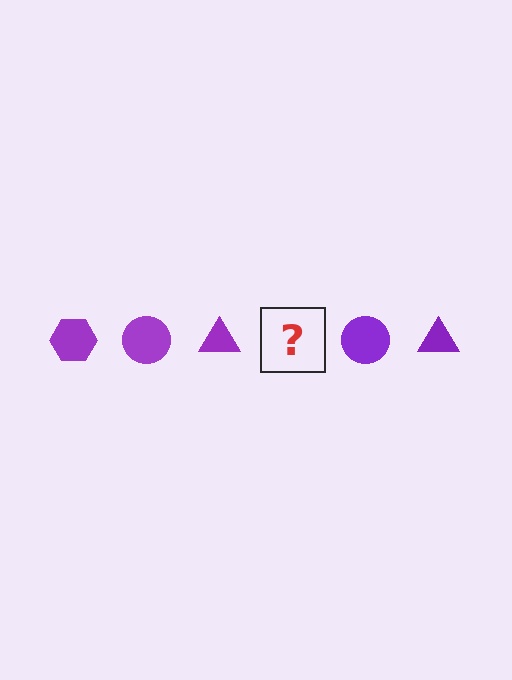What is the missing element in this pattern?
The missing element is a purple hexagon.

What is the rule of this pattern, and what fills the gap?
The rule is that the pattern cycles through hexagon, circle, triangle shapes in purple. The gap should be filled with a purple hexagon.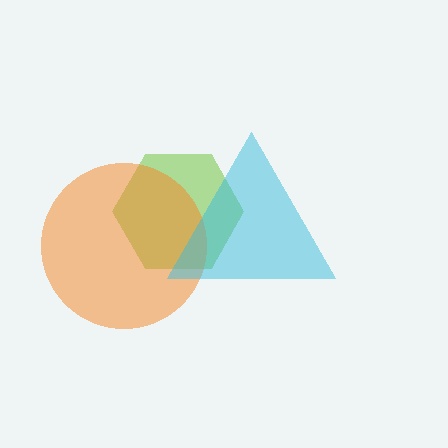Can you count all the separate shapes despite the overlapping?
Yes, there are 3 separate shapes.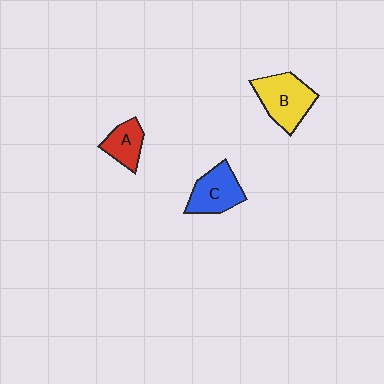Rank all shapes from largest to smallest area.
From largest to smallest: B (yellow), C (blue), A (red).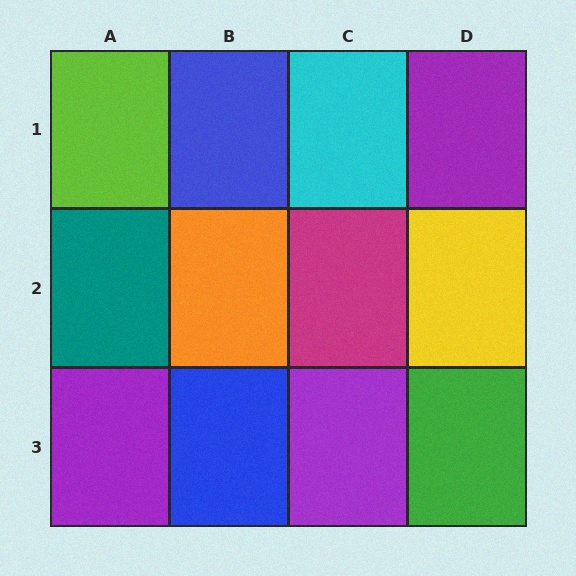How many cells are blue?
2 cells are blue.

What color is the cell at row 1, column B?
Blue.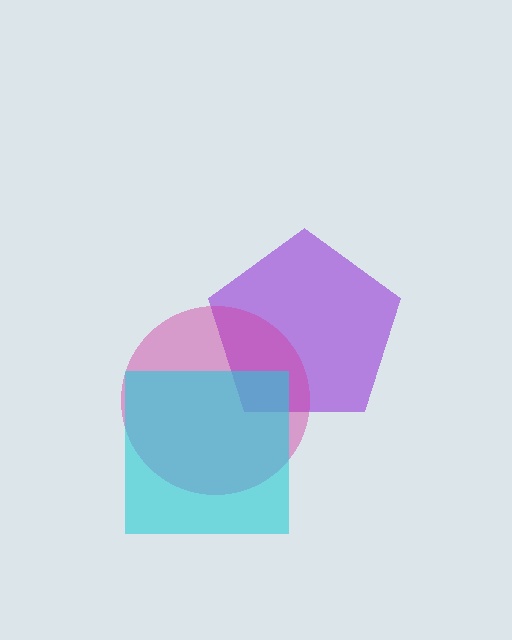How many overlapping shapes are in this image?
There are 3 overlapping shapes in the image.